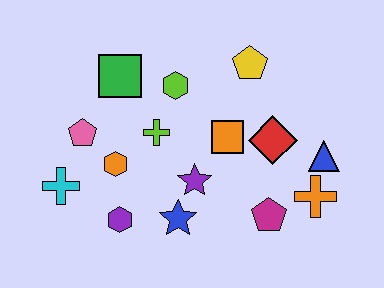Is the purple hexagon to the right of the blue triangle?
No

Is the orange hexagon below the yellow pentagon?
Yes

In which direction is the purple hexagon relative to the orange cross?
The purple hexagon is to the left of the orange cross.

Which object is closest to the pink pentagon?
The orange hexagon is closest to the pink pentagon.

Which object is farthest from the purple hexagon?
The blue triangle is farthest from the purple hexagon.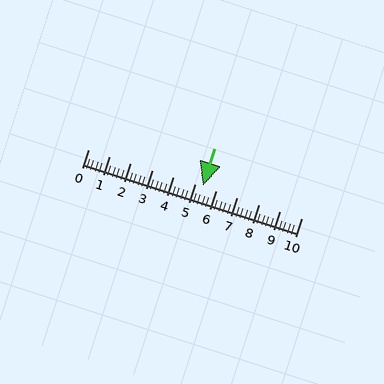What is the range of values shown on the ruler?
The ruler shows values from 0 to 10.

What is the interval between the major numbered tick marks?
The major tick marks are spaced 1 units apart.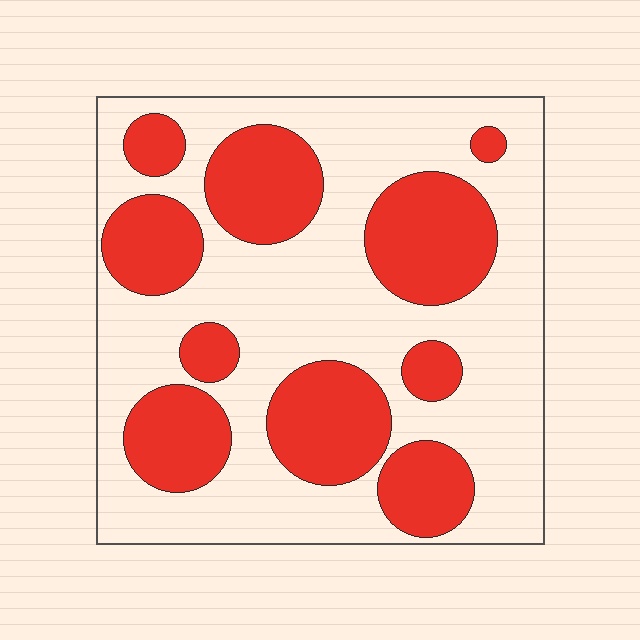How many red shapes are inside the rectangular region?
10.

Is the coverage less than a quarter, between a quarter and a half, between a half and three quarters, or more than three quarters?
Between a quarter and a half.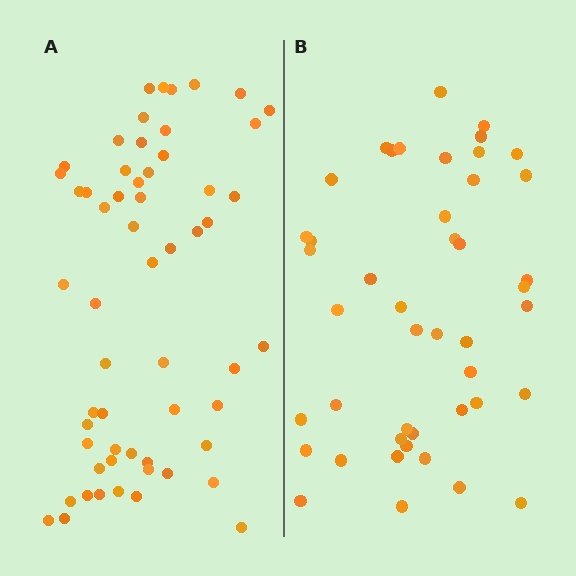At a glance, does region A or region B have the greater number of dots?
Region A (the left region) has more dots.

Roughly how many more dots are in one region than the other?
Region A has approximately 15 more dots than region B.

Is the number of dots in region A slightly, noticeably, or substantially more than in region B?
Region A has noticeably more, but not dramatically so. The ratio is roughly 1.3 to 1.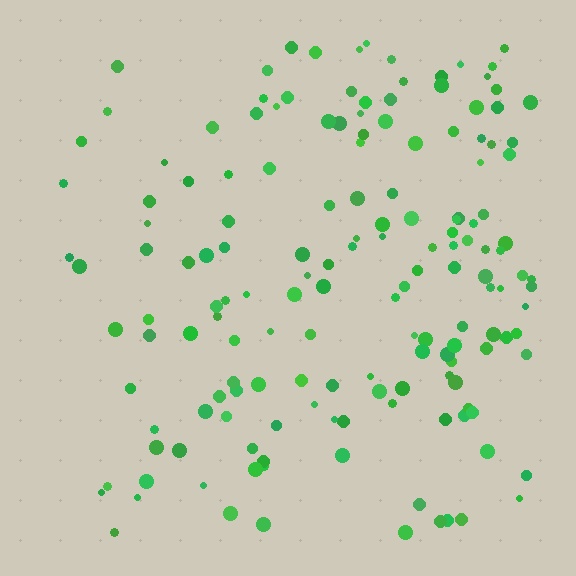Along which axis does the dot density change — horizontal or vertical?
Horizontal.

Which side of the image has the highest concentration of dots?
The right.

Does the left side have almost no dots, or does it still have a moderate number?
Still a moderate number, just noticeably fewer than the right.